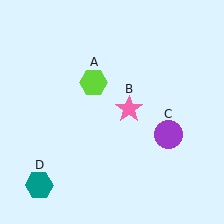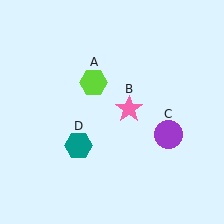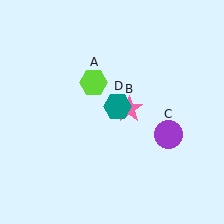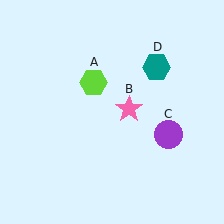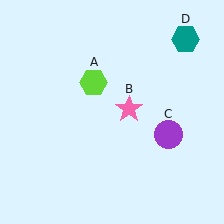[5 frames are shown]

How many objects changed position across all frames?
1 object changed position: teal hexagon (object D).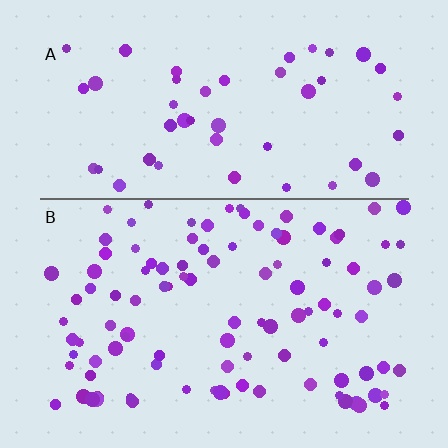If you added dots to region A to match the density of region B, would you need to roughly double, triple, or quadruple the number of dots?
Approximately double.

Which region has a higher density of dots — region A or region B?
B (the bottom).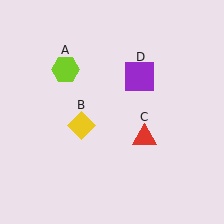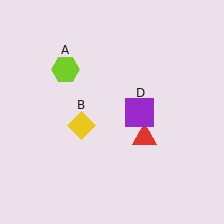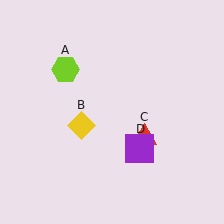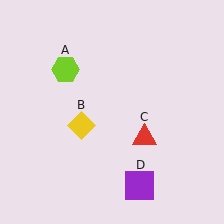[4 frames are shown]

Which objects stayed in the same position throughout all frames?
Lime hexagon (object A) and yellow diamond (object B) and red triangle (object C) remained stationary.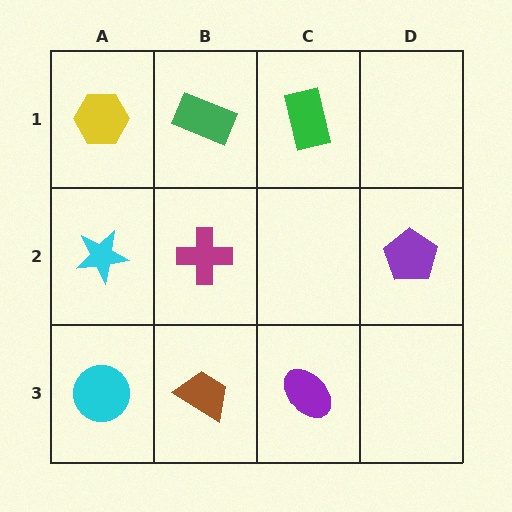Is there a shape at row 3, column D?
No, that cell is empty.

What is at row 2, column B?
A magenta cross.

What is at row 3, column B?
A brown trapezoid.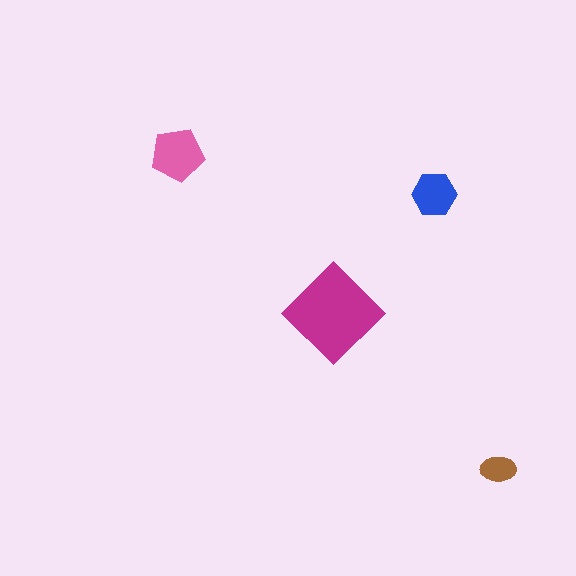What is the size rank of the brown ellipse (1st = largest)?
4th.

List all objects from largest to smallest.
The magenta diamond, the pink pentagon, the blue hexagon, the brown ellipse.